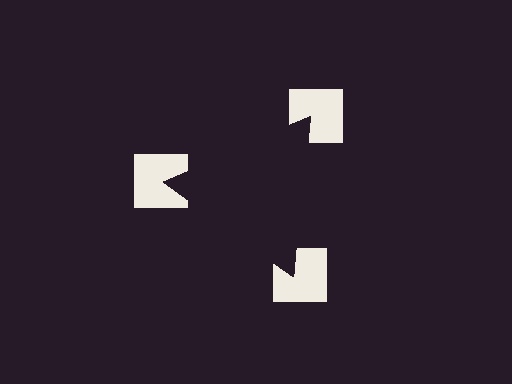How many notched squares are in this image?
There are 3 — one at each vertex of the illusory triangle.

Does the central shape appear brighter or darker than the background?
It typically appears slightly darker than the background, even though no actual brightness change is drawn.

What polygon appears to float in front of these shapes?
An illusory triangle — its edges are inferred from the aligned wedge cuts in the notched squares, not physically drawn.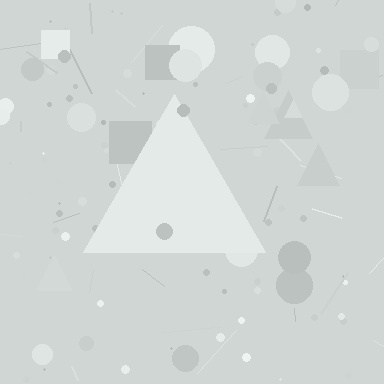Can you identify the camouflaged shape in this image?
The camouflaged shape is a triangle.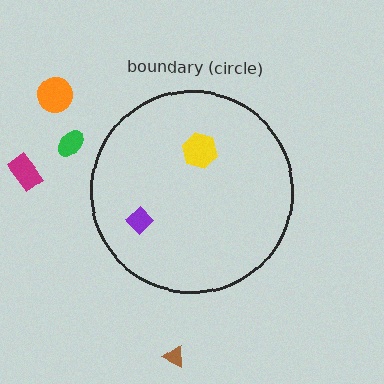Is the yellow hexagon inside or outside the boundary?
Inside.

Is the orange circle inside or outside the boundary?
Outside.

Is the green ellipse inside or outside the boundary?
Outside.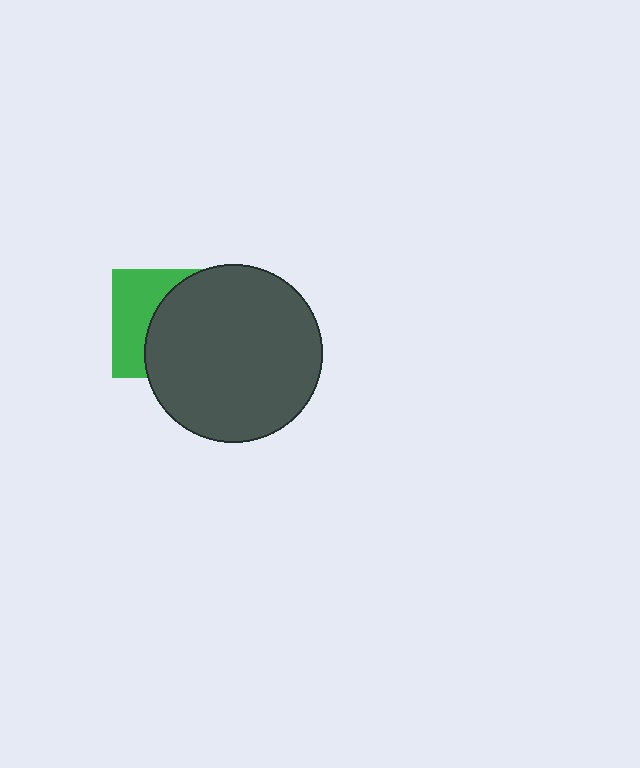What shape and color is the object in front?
The object in front is a dark gray circle.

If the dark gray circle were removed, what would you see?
You would see the complete green square.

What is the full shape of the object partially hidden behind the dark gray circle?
The partially hidden object is a green square.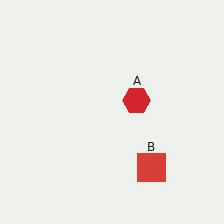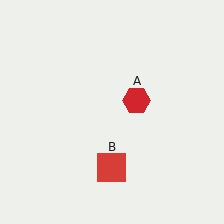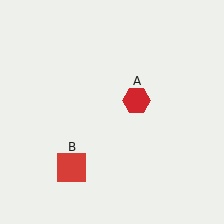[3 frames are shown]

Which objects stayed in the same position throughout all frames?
Red hexagon (object A) remained stationary.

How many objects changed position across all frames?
1 object changed position: red square (object B).